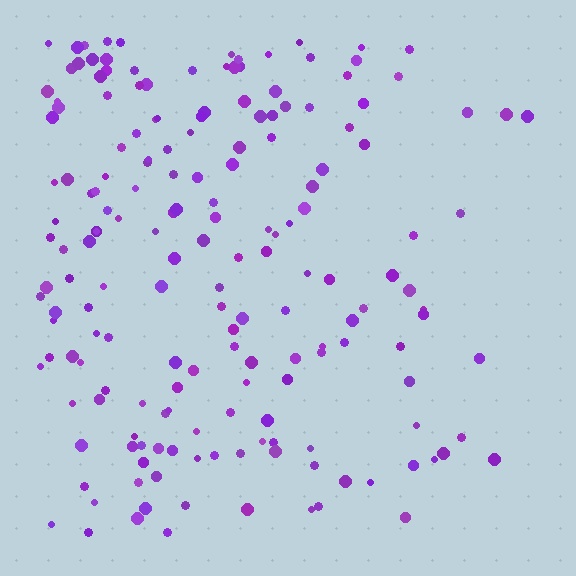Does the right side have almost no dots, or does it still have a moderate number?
Still a moderate number, just noticeably fewer than the left.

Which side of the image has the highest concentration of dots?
The left.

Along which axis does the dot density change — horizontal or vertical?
Horizontal.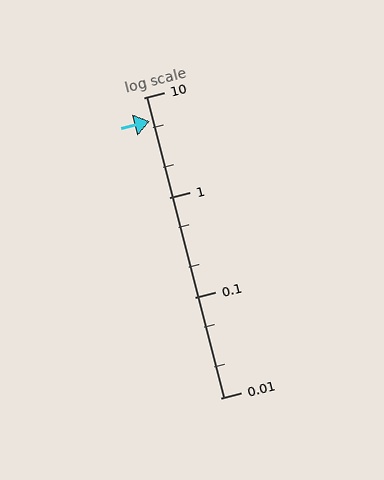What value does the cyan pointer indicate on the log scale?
The pointer indicates approximately 5.8.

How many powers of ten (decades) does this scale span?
The scale spans 3 decades, from 0.01 to 10.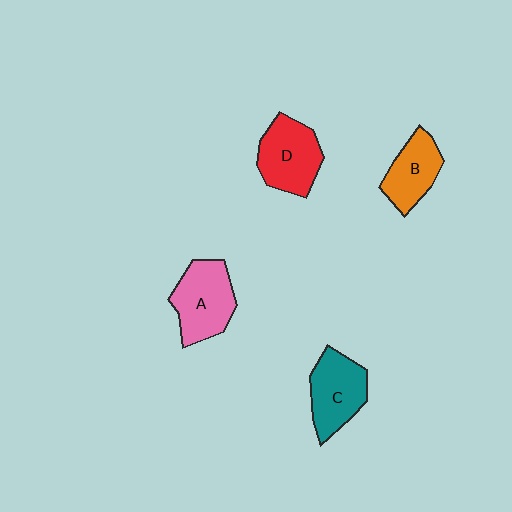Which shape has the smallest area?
Shape B (orange).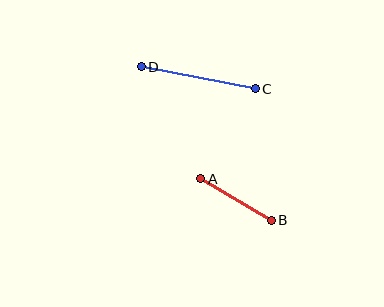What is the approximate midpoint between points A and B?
The midpoint is at approximately (236, 199) pixels.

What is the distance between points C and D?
The distance is approximately 116 pixels.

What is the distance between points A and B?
The distance is approximately 82 pixels.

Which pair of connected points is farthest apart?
Points C and D are farthest apart.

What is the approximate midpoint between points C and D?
The midpoint is at approximately (198, 78) pixels.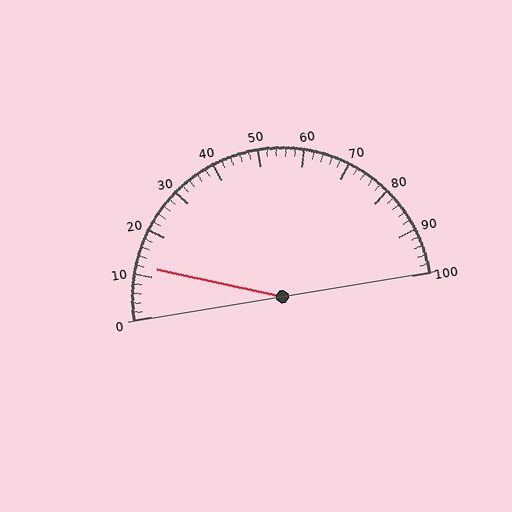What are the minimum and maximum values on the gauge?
The gauge ranges from 0 to 100.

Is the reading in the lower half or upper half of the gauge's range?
The reading is in the lower half of the range (0 to 100).